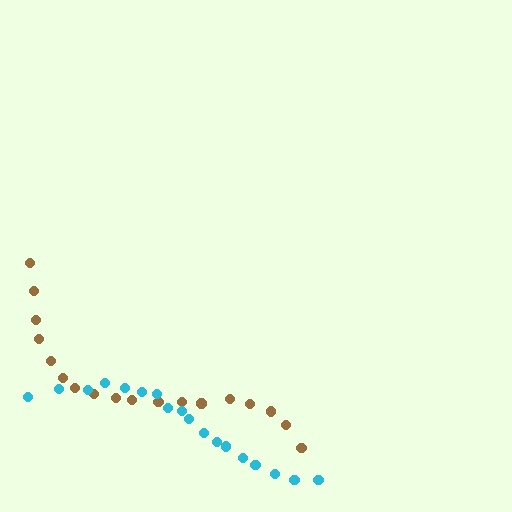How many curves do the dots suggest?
There are 2 distinct paths.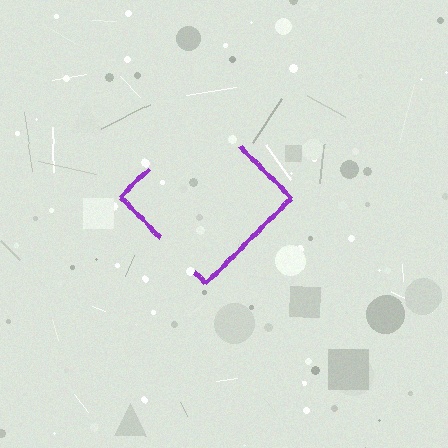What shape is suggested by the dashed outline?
The dashed outline suggests a diamond.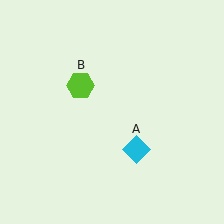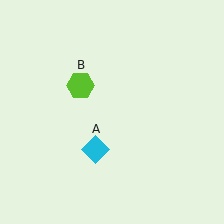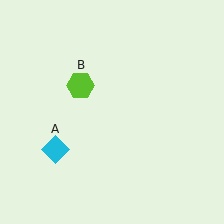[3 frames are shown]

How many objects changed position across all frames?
1 object changed position: cyan diamond (object A).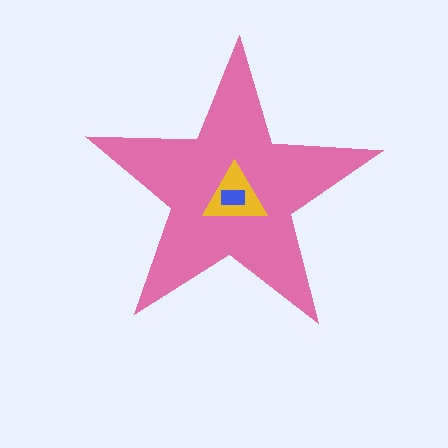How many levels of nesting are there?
3.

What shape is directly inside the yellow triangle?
The blue rectangle.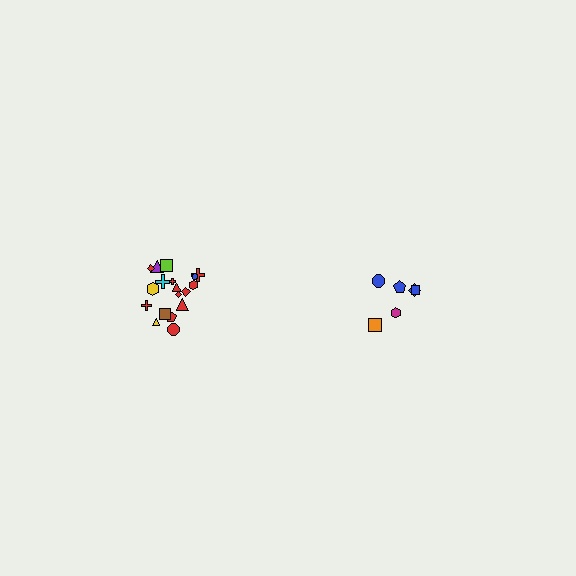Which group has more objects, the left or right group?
The left group.